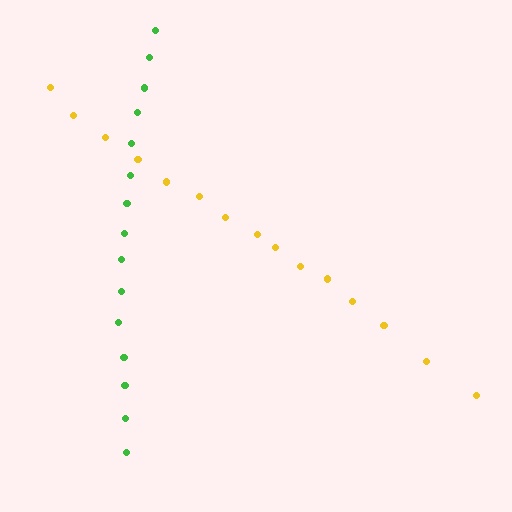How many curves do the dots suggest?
There are 2 distinct paths.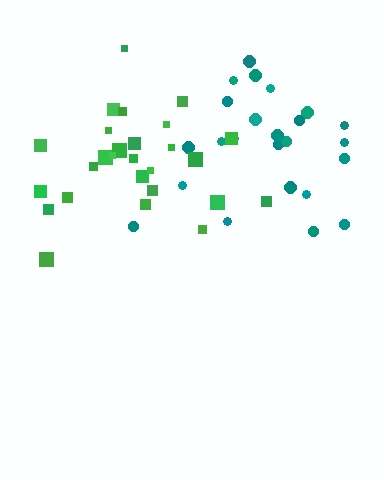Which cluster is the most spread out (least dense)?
Green.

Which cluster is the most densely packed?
Teal.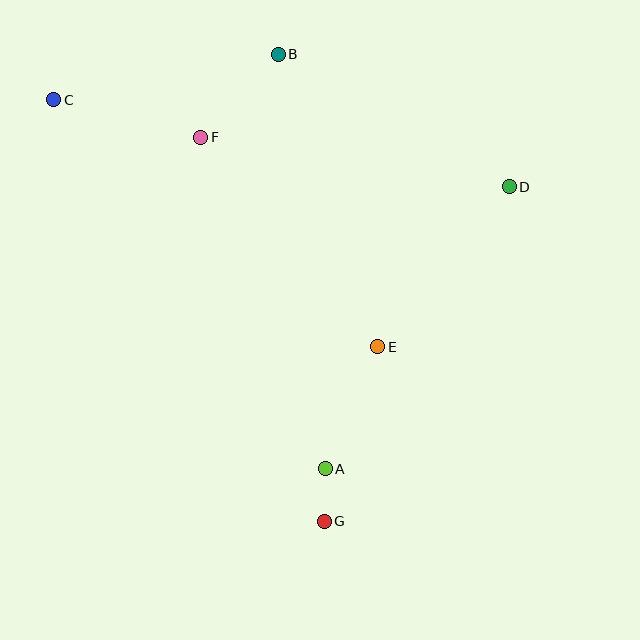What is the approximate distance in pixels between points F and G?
The distance between F and G is approximately 403 pixels.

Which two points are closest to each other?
Points A and G are closest to each other.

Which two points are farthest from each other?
Points C and G are farthest from each other.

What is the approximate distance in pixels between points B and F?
The distance between B and F is approximately 113 pixels.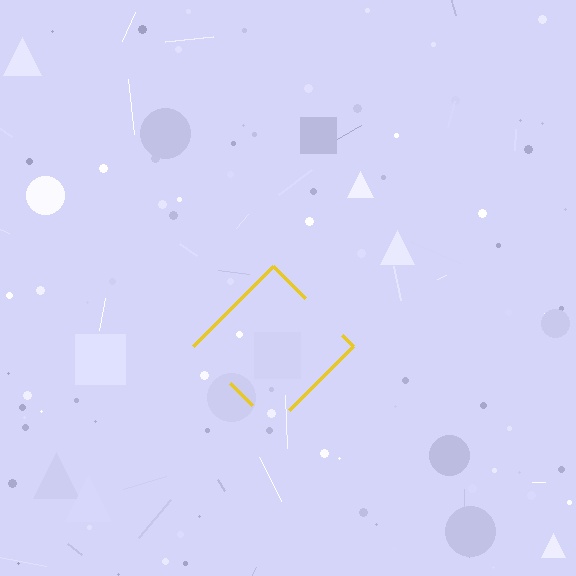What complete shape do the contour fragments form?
The contour fragments form a diamond.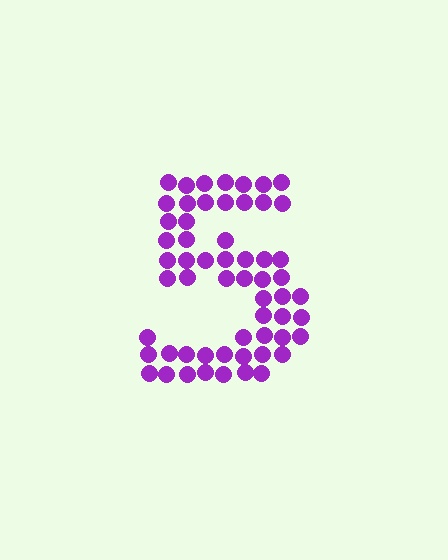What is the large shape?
The large shape is the digit 5.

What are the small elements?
The small elements are circles.